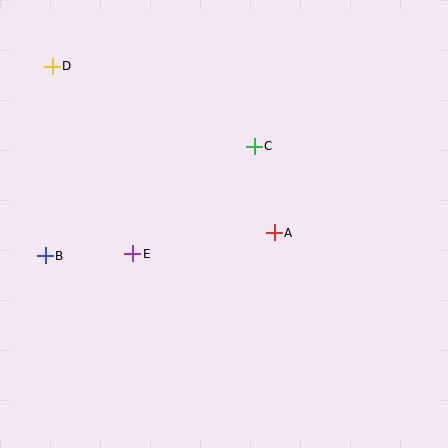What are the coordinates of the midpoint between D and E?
The midpoint between D and E is at (93, 160).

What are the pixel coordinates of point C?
Point C is at (254, 146).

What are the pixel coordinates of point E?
Point E is at (133, 254).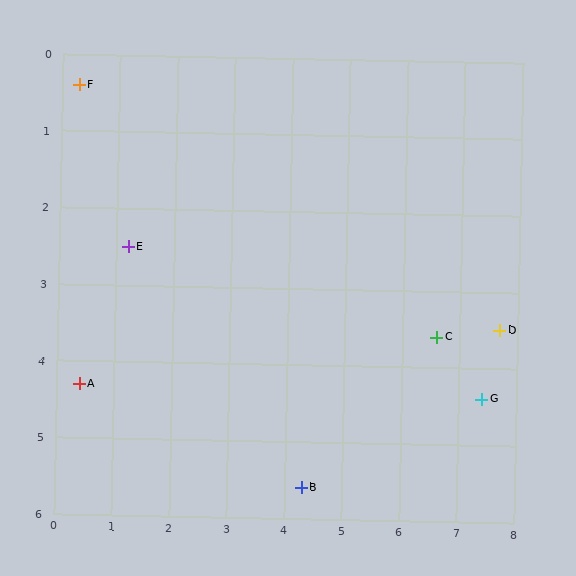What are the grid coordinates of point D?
Point D is at approximately (7.7, 3.5).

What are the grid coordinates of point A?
Point A is at approximately (0.4, 4.3).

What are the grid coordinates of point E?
Point E is at approximately (1.2, 2.5).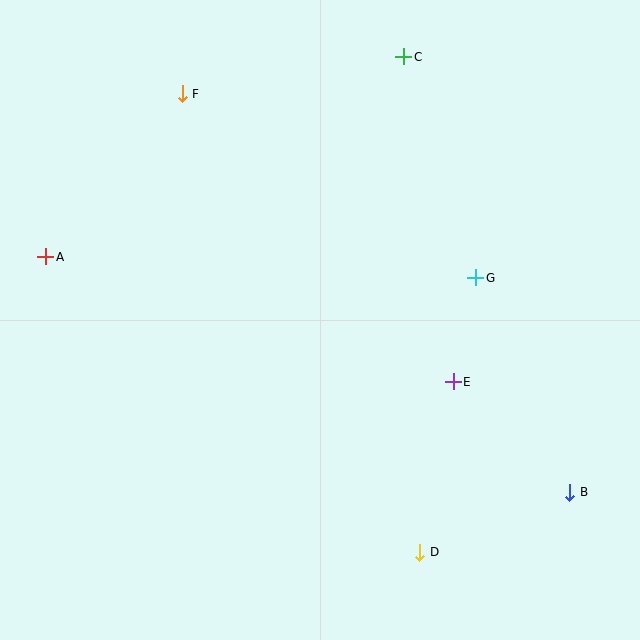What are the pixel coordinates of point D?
Point D is at (420, 552).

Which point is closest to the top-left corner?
Point F is closest to the top-left corner.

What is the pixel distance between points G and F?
The distance between G and F is 347 pixels.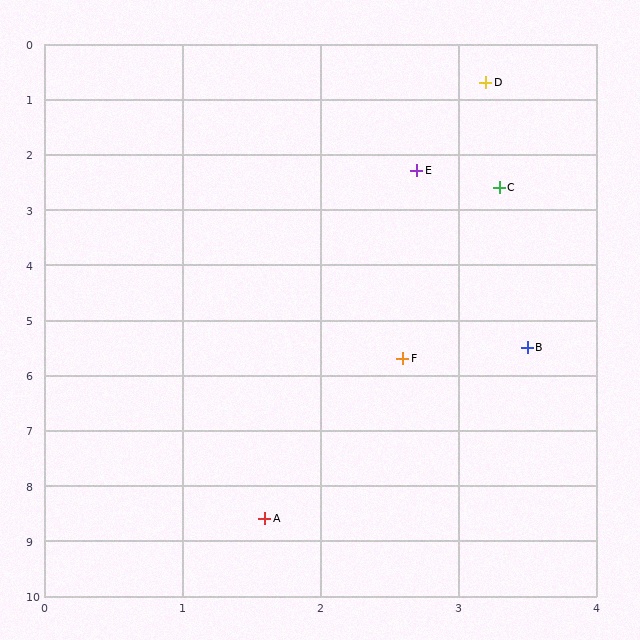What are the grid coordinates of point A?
Point A is at approximately (1.6, 8.6).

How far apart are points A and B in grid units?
Points A and B are about 3.6 grid units apart.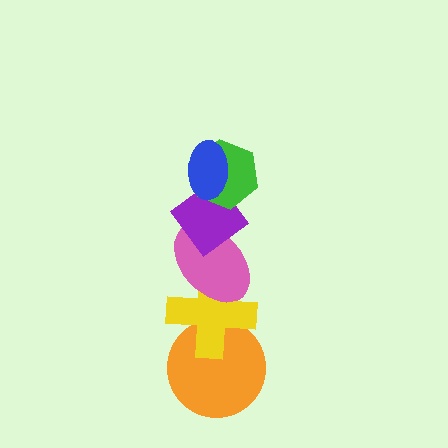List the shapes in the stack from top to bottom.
From top to bottom: the blue ellipse, the green hexagon, the purple diamond, the pink ellipse, the yellow cross, the orange circle.